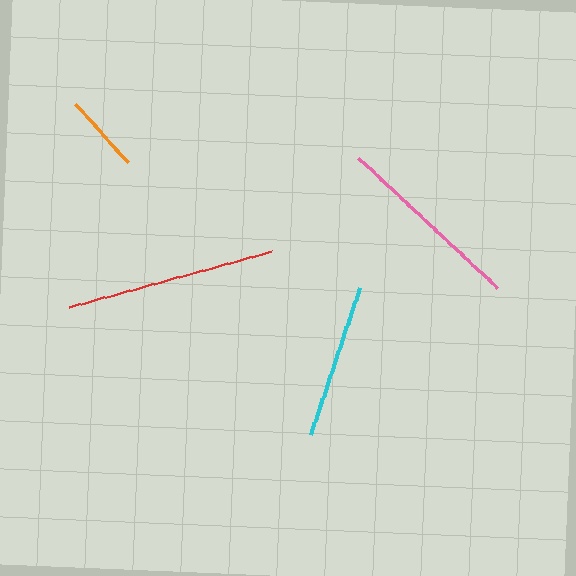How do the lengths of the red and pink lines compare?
The red and pink lines are approximately the same length.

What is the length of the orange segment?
The orange segment is approximately 79 pixels long.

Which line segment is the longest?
The red line is the longest at approximately 209 pixels.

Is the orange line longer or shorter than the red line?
The red line is longer than the orange line.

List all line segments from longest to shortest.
From longest to shortest: red, pink, cyan, orange.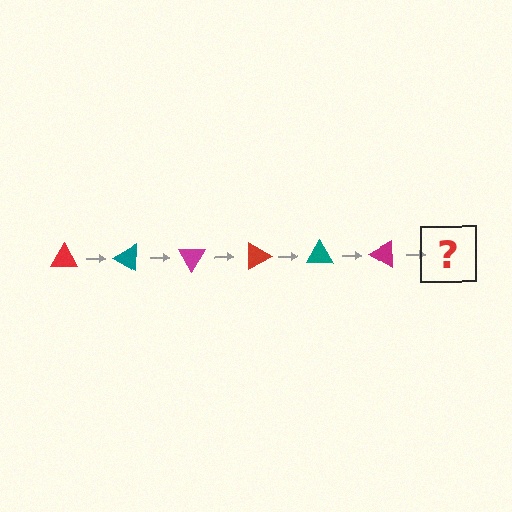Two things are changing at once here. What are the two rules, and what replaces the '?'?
The two rules are that it rotates 30 degrees each step and the color cycles through red, teal, and magenta. The '?' should be a red triangle, rotated 180 degrees from the start.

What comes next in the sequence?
The next element should be a red triangle, rotated 180 degrees from the start.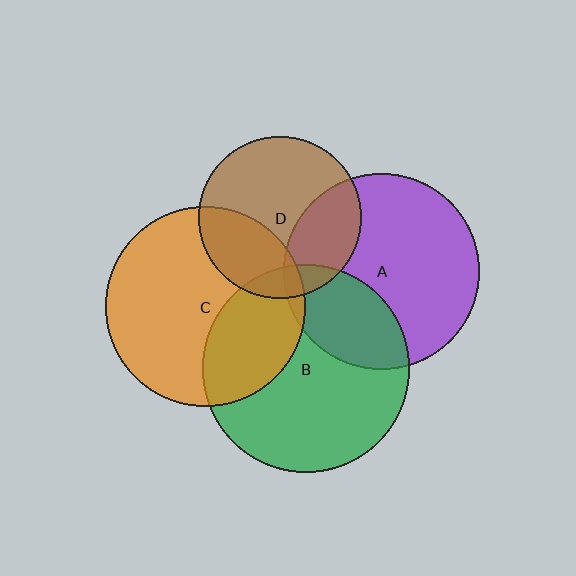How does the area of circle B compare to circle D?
Approximately 1.6 times.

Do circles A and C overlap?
Yes.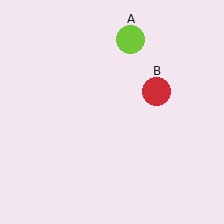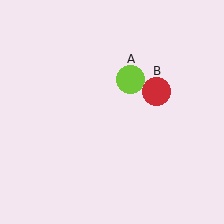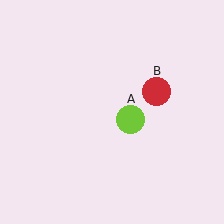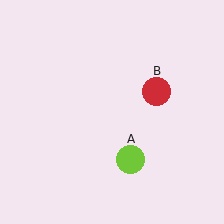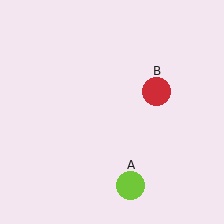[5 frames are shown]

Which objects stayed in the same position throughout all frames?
Red circle (object B) remained stationary.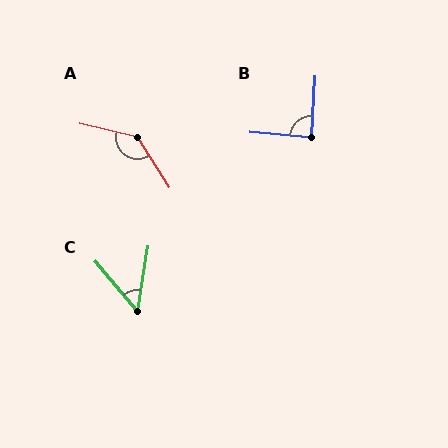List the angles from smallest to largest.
C (49°), B (88°), A (135°).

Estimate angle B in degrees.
Approximately 88 degrees.